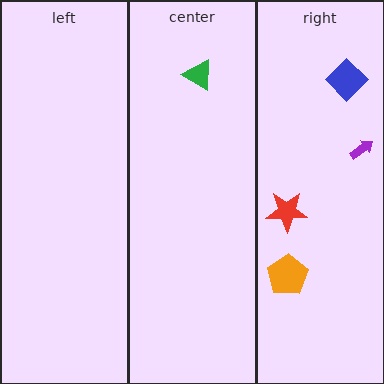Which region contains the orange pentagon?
The right region.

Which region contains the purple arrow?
The right region.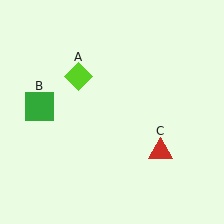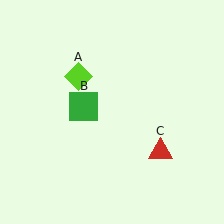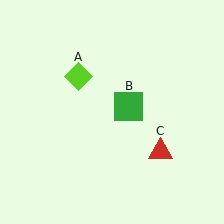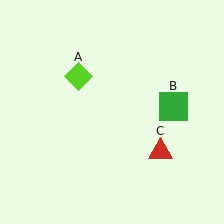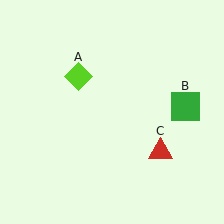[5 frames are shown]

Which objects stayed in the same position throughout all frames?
Lime diamond (object A) and red triangle (object C) remained stationary.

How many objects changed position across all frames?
1 object changed position: green square (object B).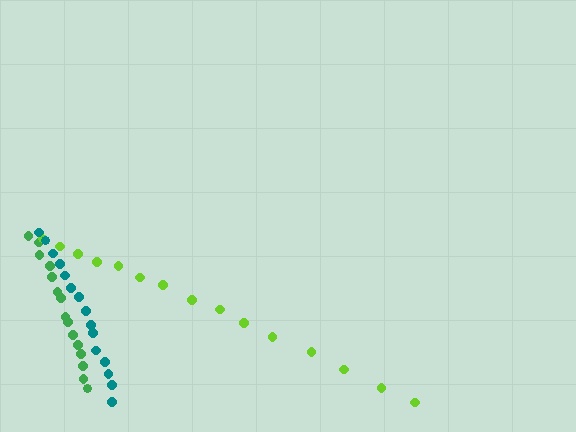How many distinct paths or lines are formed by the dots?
There are 3 distinct paths.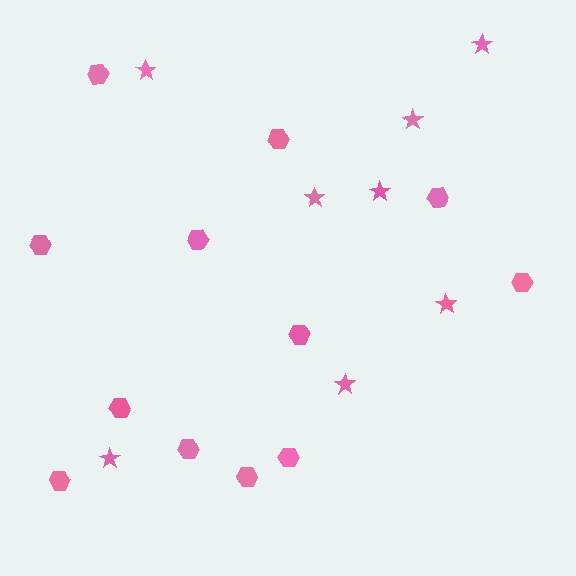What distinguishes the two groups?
There are 2 groups: one group of stars (8) and one group of hexagons (12).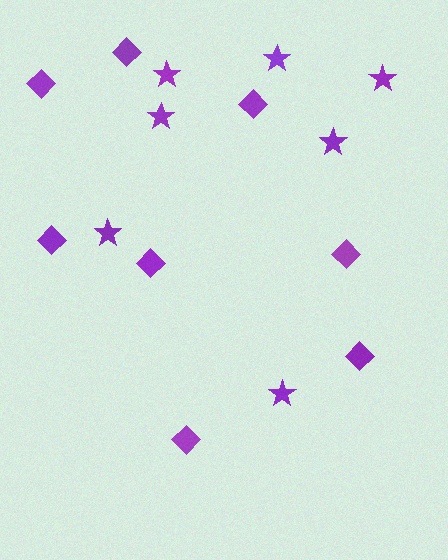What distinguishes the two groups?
There are 2 groups: one group of stars (7) and one group of diamonds (8).